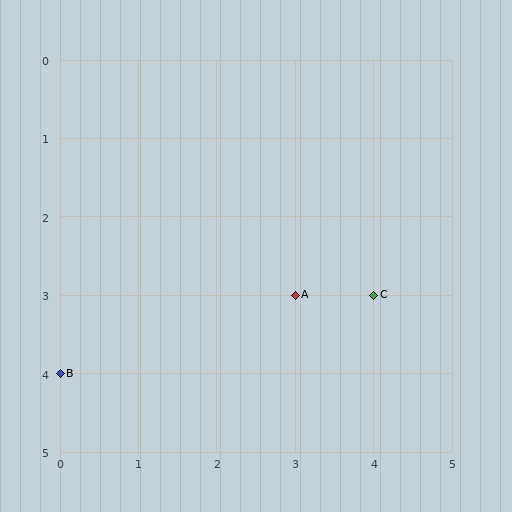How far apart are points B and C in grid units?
Points B and C are 4 columns and 1 row apart (about 4.1 grid units diagonally).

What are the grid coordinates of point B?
Point B is at grid coordinates (0, 4).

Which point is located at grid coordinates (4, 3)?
Point C is at (4, 3).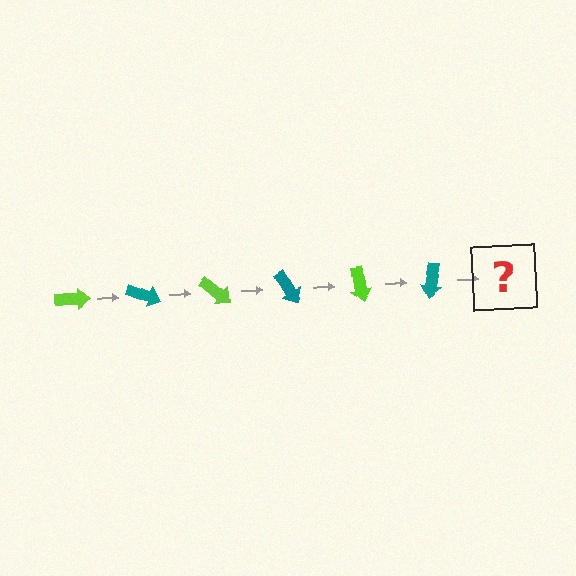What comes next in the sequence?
The next element should be a lime arrow, rotated 120 degrees from the start.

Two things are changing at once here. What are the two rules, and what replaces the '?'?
The two rules are that it rotates 20 degrees each step and the color cycles through lime and teal. The '?' should be a lime arrow, rotated 120 degrees from the start.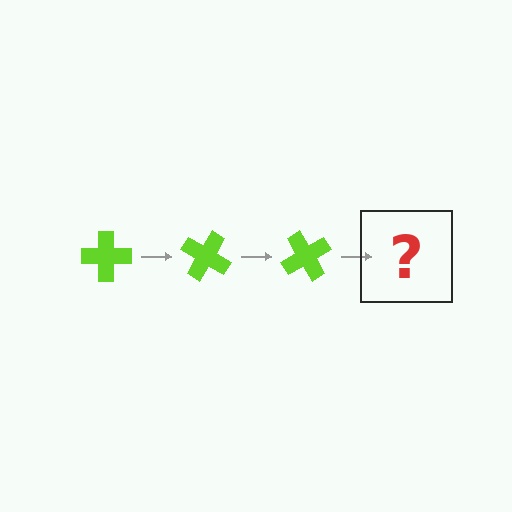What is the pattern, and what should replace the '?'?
The pattern is that the cross rotates 30 degrees each step. The '?' should be a lime cross rotated 90 degrees.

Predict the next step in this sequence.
The next step is a lime cross rotated 90 degrees.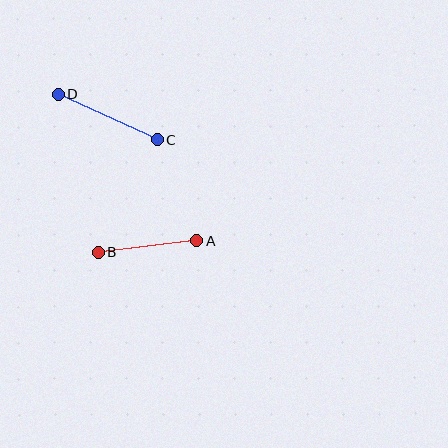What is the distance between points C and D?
The distance is approximately 109 pixels.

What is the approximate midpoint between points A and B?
The midpoint is at approximately (148, 247) pixels.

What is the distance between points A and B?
The distance is approximately 99 pixels.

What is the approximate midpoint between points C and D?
The midpoint is at approximately (107, 117) pixels.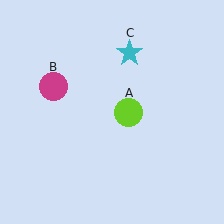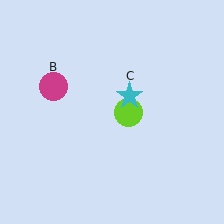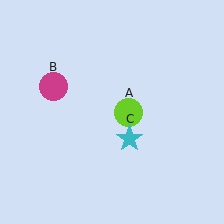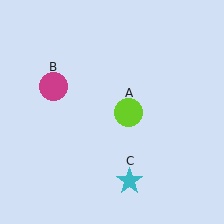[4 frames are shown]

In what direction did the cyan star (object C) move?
The cyan star (object C) moved down.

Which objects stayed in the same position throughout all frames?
Lime circle (object A) and magenta circle (object B) remained stationary.